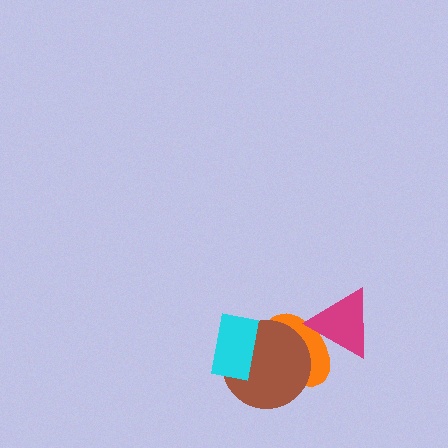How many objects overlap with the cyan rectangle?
2 objects overlap with the cyan rectangle.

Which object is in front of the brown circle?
The cyan rectangle is in front of the brown circle.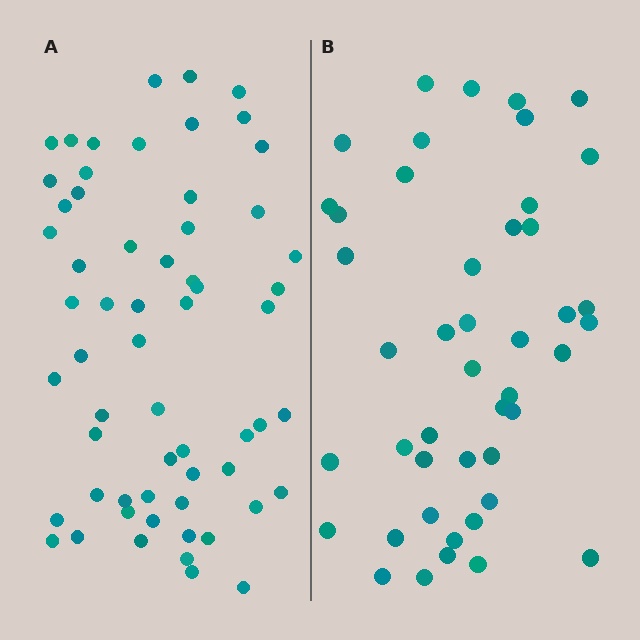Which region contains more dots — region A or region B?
Region A (the left region) has more dots.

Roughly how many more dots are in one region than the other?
Region A has approximately 15 more dots than region B.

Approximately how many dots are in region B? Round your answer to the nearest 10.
About 40 dots. (The exact count is 45, which rounds to 40.)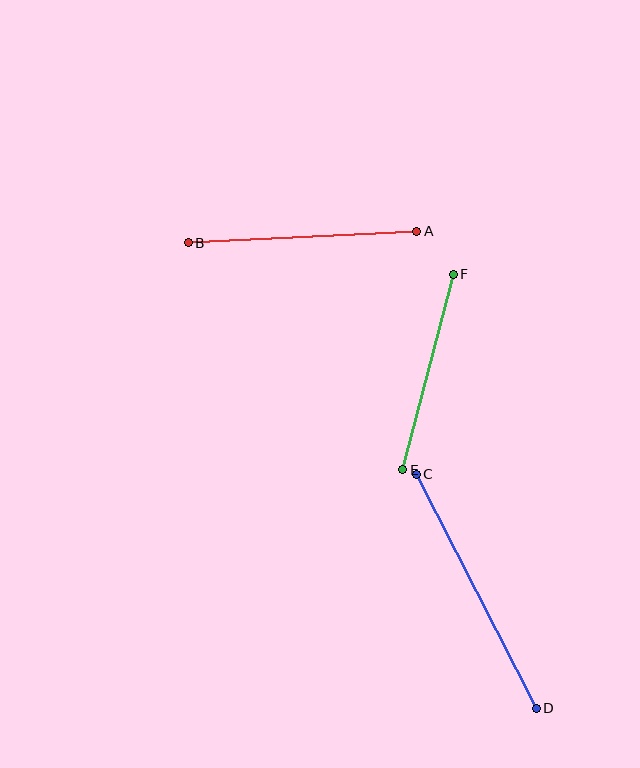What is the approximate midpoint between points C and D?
The midpoint is at approximately (476, 591) pixels.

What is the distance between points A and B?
The distance is approximately 229 pixels.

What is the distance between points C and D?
The distance is approximately 263 pixels.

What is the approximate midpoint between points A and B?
The midpoint is at approximately (302, 237) pixels.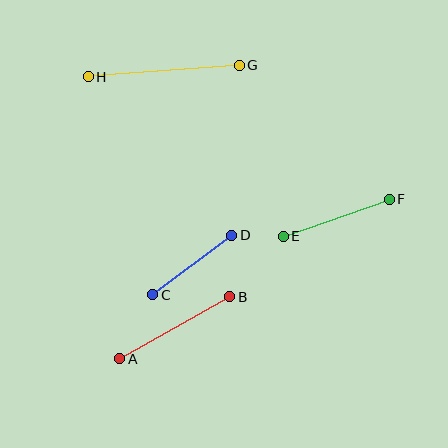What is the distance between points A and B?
The distance is approximately 127 pixels.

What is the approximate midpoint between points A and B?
The midpoint is at approximately (175, 328) pixels.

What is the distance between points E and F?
The distance is approximately 112 pixels.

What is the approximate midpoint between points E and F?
The midpoint is at approximately (336, 218) pixels.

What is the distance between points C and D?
The distance is approximately 99 pixels.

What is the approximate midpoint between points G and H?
The midpoint is at approximately (164, 71) pixels.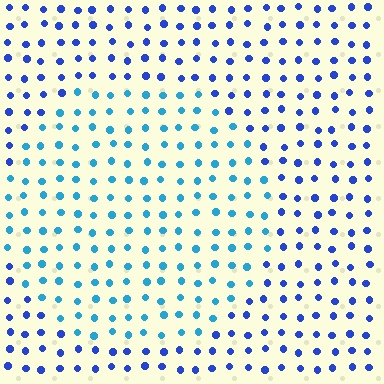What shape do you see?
I see a circle.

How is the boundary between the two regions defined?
The boundary is defined purely by a slight shift in hue (about 34 degrees). Spacing, size, and orientation are identical on both sides.